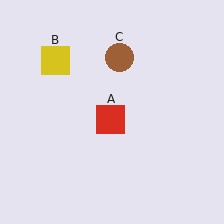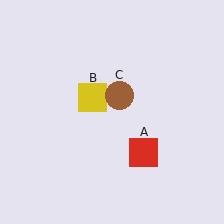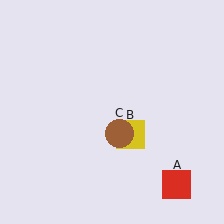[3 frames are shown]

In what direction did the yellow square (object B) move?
The yellow square (object B) moved down and to the right.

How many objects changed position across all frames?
3 objects changed position: red square (object A), yellow square (object B), brown circle (object C).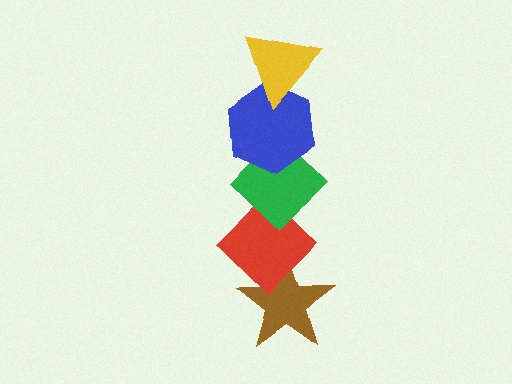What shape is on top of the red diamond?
The green diamond is on top of the red diamond.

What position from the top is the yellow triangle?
The yellow triangle is 1st from the top.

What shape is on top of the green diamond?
The blue hexagon is on top of the green diamond.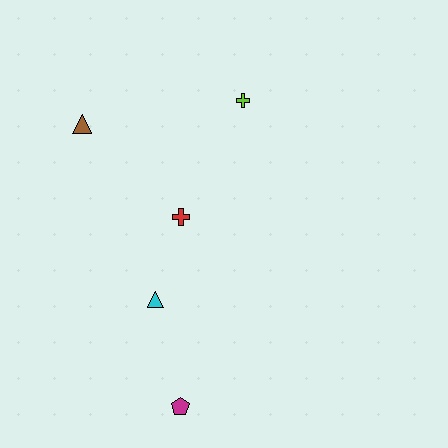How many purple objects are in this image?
There are no purple objects.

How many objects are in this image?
There are 5 objects.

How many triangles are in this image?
There are 2 triangles.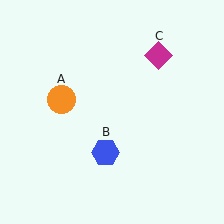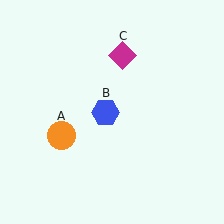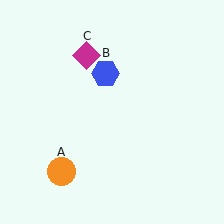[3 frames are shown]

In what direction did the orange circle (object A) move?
The orange circle (object A) moved down.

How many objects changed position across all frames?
3 objects changed position: orange circle (object A), blue hexagon (object B), magenta diamond (object C).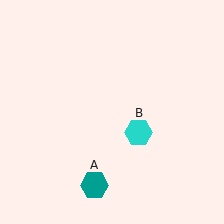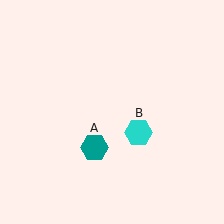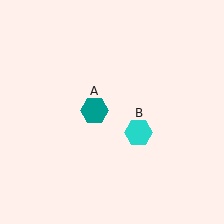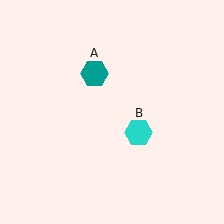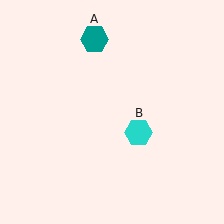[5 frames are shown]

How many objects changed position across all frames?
1 object changed position: teal hexagon (object A).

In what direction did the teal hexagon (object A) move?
The teal hexagon (object A) moved up.